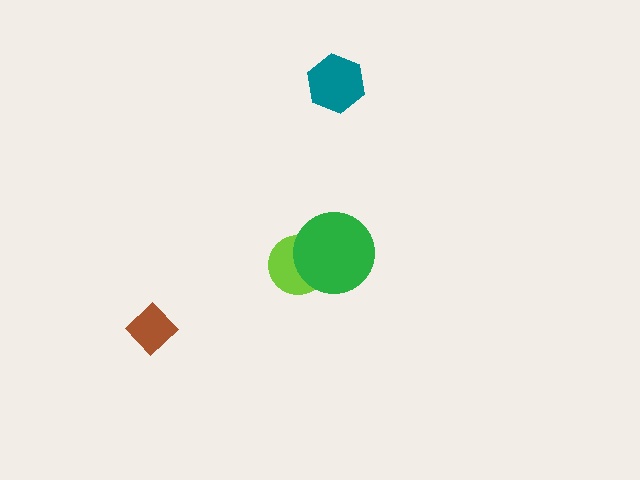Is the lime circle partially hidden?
Yes, it is partially covered by another shape.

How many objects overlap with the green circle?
1 object overlaps with the green circle.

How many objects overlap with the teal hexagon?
0 objects overlap with the teal hexagon.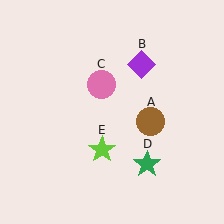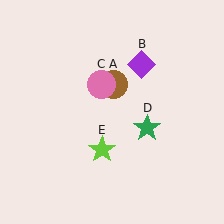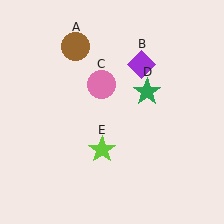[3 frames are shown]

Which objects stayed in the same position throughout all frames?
Purple diamond (object B) and pink circle (object C) and lime star (object E) remained stationary.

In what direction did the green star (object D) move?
The green star (object D) moved up.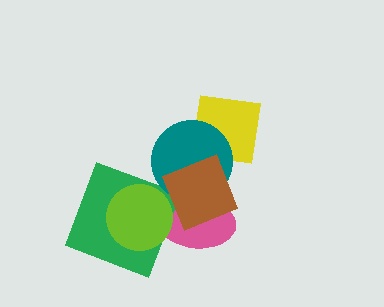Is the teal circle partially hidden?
Yes, it is partially covered by another shape.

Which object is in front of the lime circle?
The brown diamond is in front of the lime circle.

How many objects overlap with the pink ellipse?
4 objects overlap with the pink ellipse.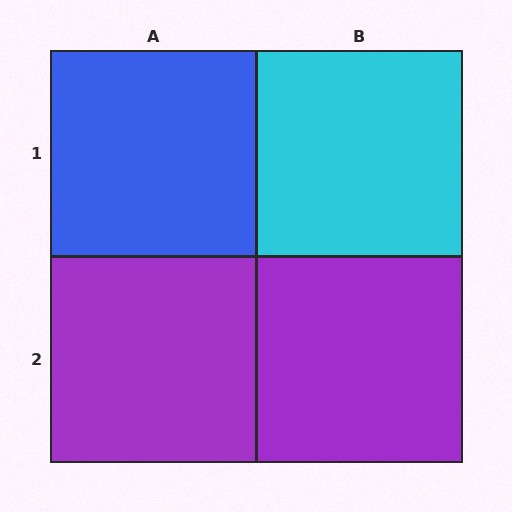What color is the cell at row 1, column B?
Cyan.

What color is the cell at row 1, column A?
Blue.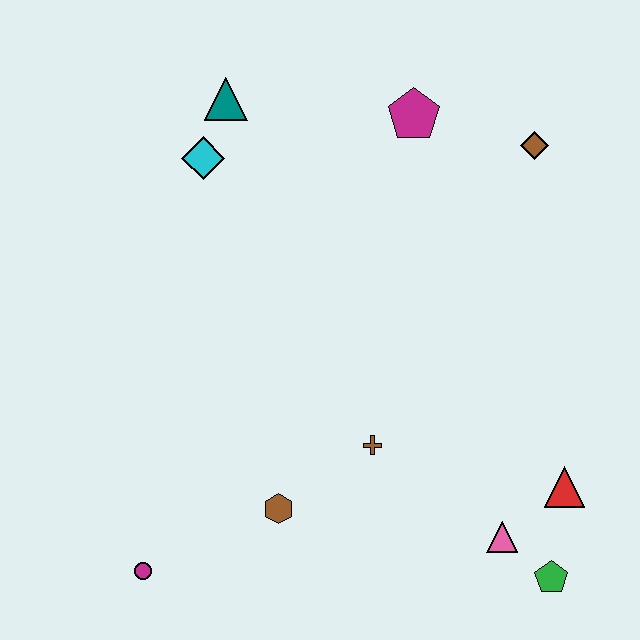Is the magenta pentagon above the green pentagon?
Yes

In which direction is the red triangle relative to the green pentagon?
The red triangle is above the green pentagon.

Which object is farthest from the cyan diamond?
The green pentagon is farthest from the cyan diamond.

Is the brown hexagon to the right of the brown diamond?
No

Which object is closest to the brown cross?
The brown hexagon is closest to the brown cross.